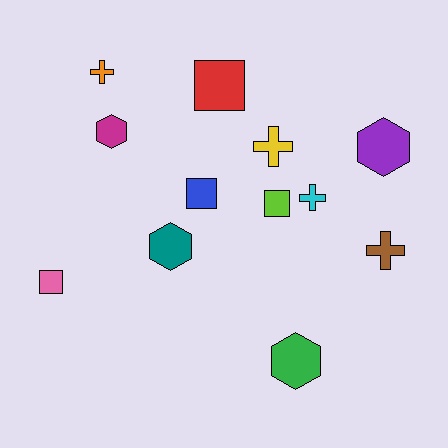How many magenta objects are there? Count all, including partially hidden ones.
There is 1 magenta object.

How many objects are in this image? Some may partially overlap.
There are 12 objects.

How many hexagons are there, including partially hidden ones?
There are 4 hexagons.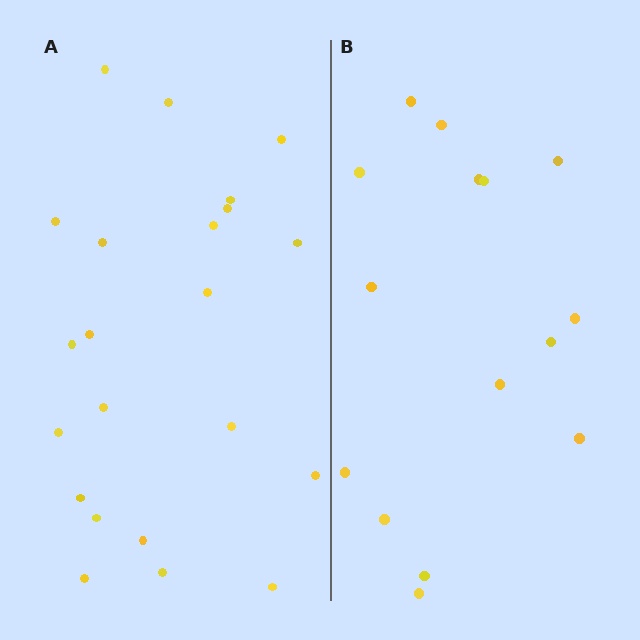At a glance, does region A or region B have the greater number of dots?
Region A (the left region) has more dots.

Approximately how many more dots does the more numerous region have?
Region A has roughly 8 or so more dots than region B.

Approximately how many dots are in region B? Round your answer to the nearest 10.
About 20 dots. (The exact count is 15, which rounds to 20.)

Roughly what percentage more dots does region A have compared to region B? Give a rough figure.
About 45% more.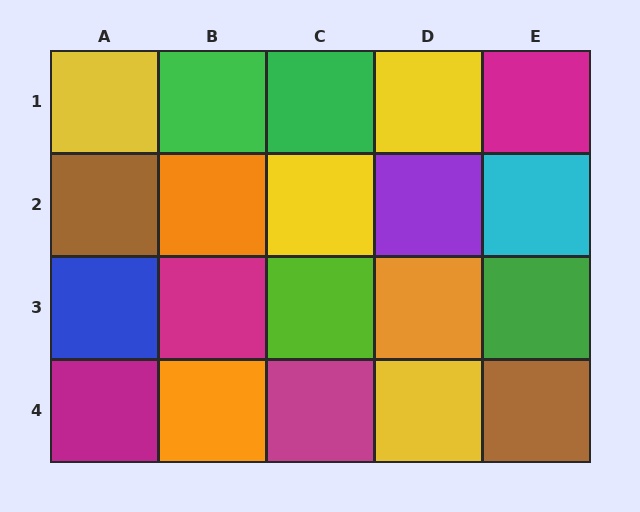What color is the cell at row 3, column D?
Orange.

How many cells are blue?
1 cell is blue.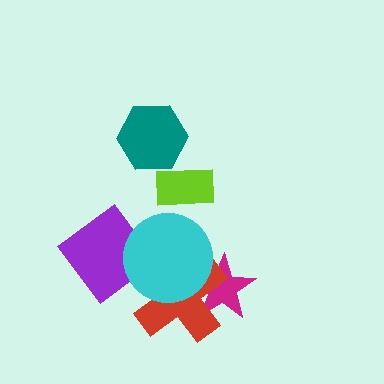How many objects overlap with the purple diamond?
2 objects overlap with the purple diamond.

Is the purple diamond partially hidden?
Yes, it is partially covered by another shape.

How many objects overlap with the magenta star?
2 objects overlap with the magenta star.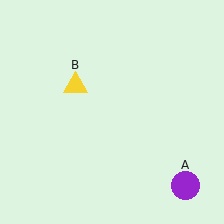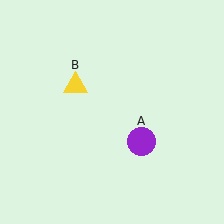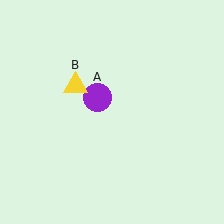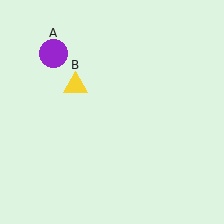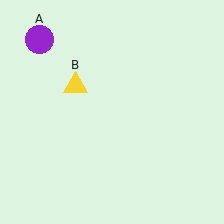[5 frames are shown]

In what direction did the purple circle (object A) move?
The purple circle (object A) moved up and to the left.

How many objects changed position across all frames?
1 object changed position: purple circle (object A).